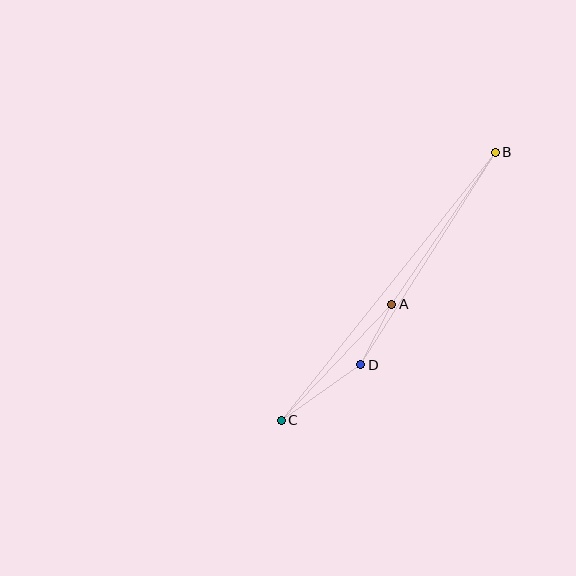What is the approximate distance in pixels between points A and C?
The distance between A and C is approximately 160 pixels.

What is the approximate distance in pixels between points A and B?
The distance between A and B is approximately 184 pixels.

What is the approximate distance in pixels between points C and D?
The distance between C and D is approximately 97 pixels.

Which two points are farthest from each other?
Points B and C are farthest from each other.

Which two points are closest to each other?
Points A and D are closest to each other.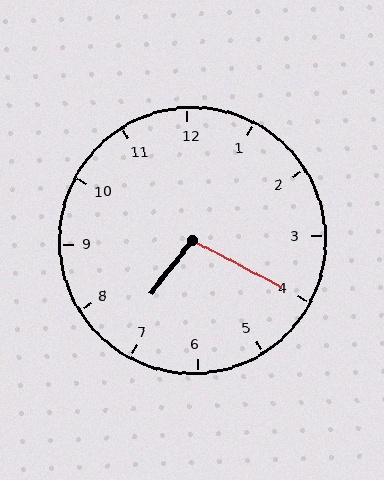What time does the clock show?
7:20.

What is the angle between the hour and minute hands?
Approximately 100 degrees.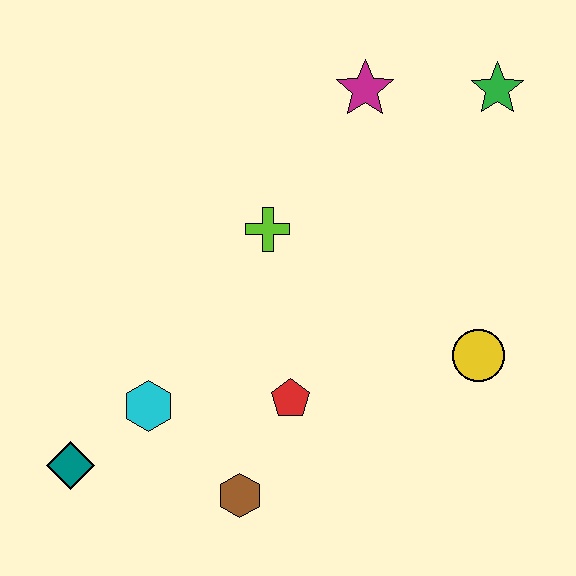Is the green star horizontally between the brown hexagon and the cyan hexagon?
No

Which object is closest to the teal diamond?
The cyan hexagon is closest to the teal diamond.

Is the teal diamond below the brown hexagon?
No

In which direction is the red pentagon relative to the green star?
The red pentagon is below the green star.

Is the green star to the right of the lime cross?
Yes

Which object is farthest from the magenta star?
The teal diamond is farthest from the magenta star.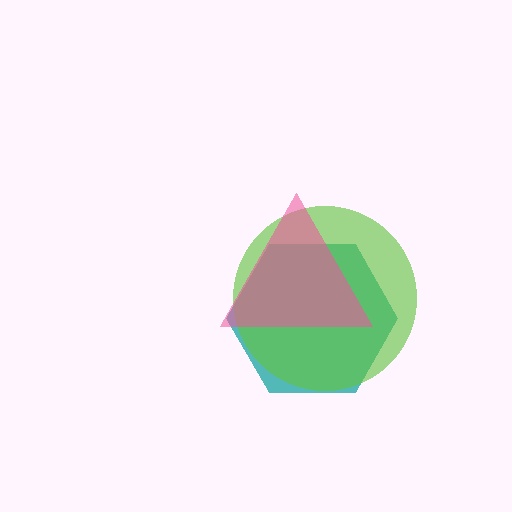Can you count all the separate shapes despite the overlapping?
Yes, there are 3 separate shapes.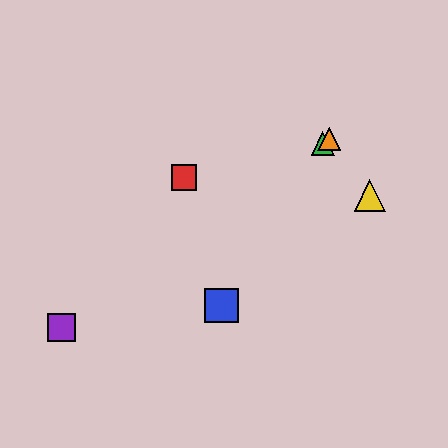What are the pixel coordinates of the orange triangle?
The orange triangle is at (329, 139).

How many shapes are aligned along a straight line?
3 shapes (the green triangle, the purple square, the orange triangle) are aligned along a straight line.